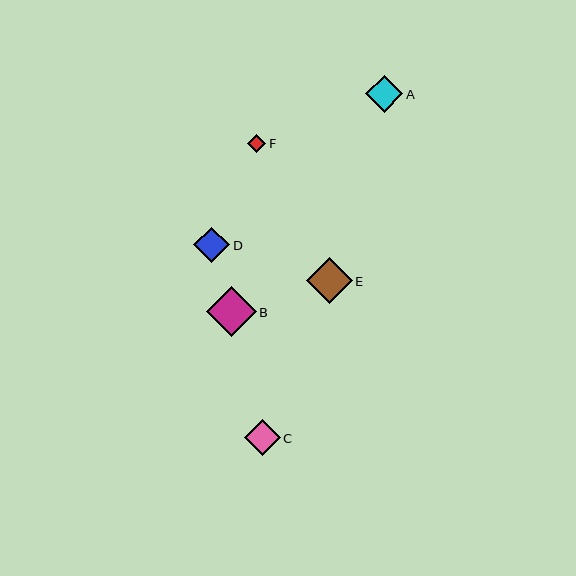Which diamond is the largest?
Diamond B is the largest with a size of approximately 50 pixels.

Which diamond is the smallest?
Diamond F is the smallest with a size of approximately 18 pixels.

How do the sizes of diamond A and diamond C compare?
Diamond A and diamond C are approximately the same size.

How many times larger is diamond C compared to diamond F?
Diamond C is approximately 2.0 times the size of diamond F.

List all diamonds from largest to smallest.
From largest to smallest: B, E, A, D, C, F.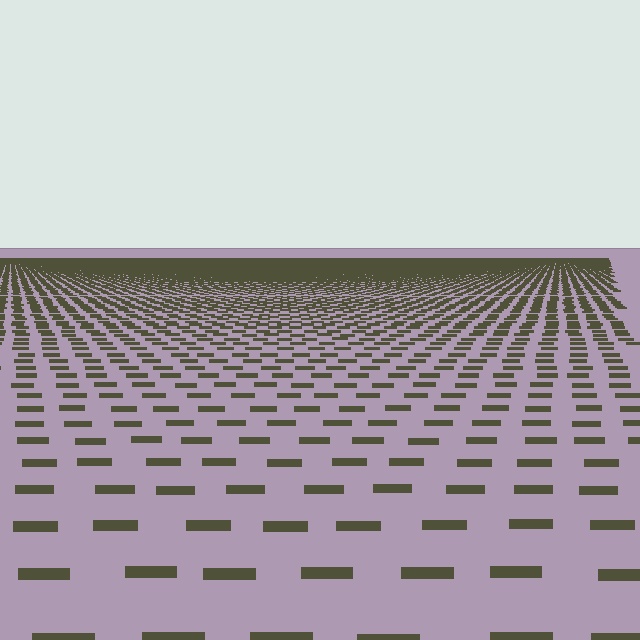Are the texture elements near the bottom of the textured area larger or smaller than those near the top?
Larger. Near the bottom, elements are closer to the viewer and appear at a bigger on-screen size.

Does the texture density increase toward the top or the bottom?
Density increases toward the top.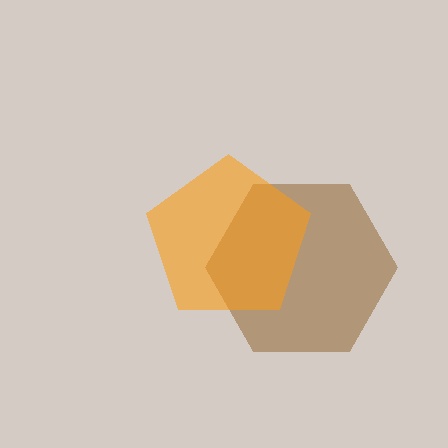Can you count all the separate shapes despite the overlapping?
Yes, there are 2 separate shapes.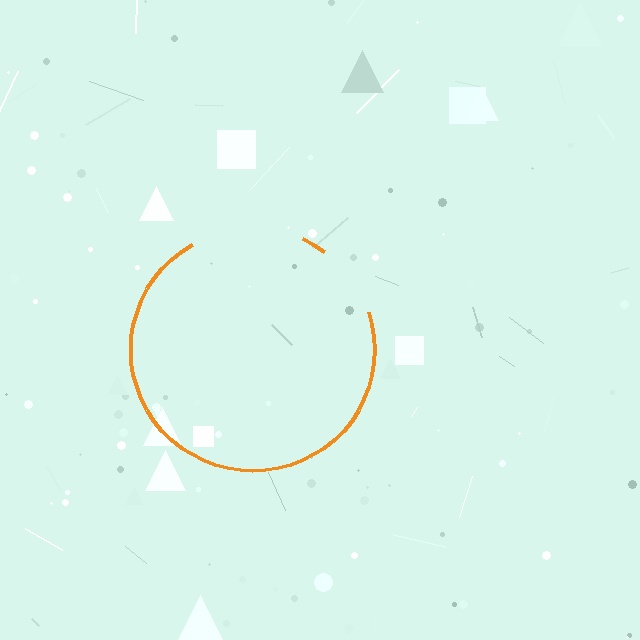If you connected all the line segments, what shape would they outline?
They would outline a circle.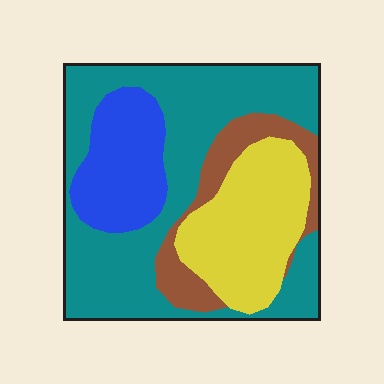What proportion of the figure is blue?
Blue covers about 15% of the figure.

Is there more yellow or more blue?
Yellow.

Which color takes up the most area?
Teal, at roughly 50%.